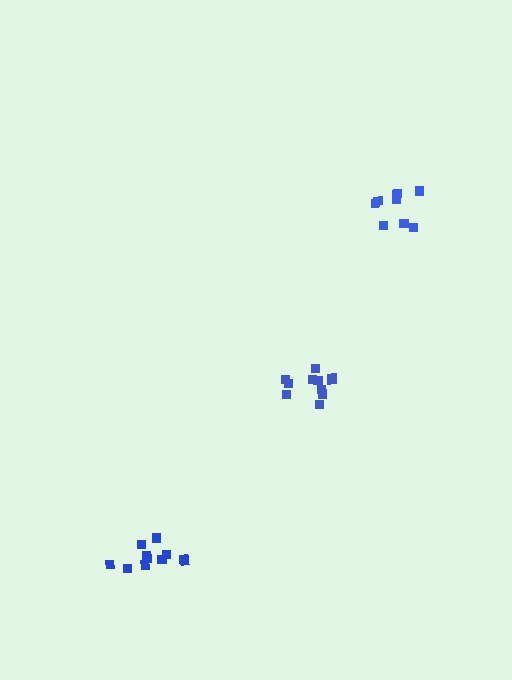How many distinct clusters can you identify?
There are 3 distinct clusters.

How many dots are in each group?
Group 1: 9 dots, Group 2: 11 dots, Group 3: 12 dots (32 total).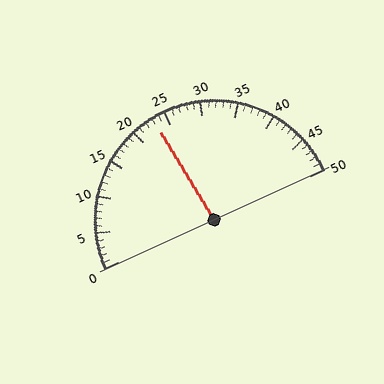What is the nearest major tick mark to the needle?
The nearest major tick mark is 25.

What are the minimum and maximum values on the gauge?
The gauge ranges from 0 to 50.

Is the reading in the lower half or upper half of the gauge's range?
The reading is in the lower half of the range (0 to 50).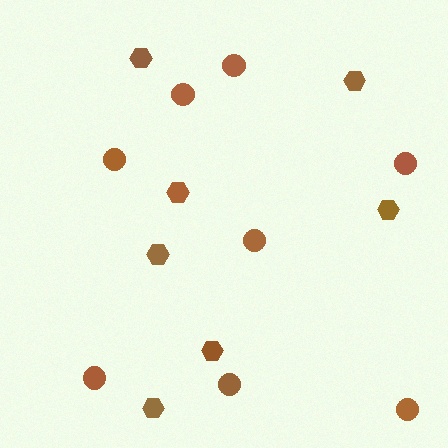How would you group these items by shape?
There are 2 groups: one group of hexagons (7) and one group of circles (8).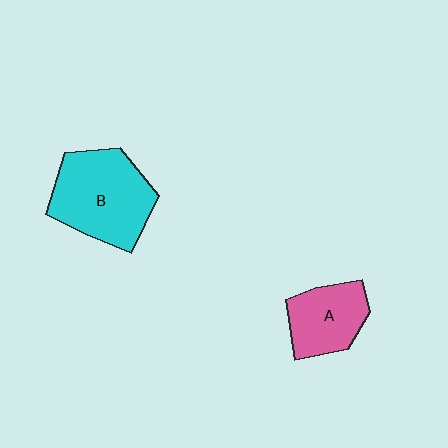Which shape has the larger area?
Shape B (cyan).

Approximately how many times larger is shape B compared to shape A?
Approximately 1.6 times.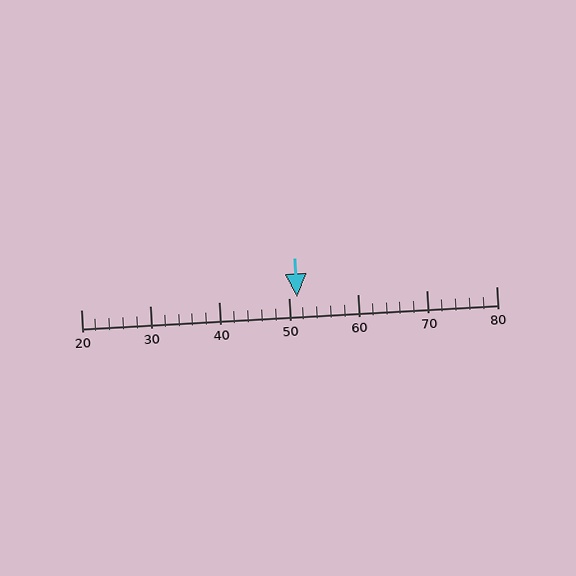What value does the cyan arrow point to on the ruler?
The cyan arrow points to approximately 51.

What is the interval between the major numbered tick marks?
The major tick marks are spaced 10 units apart.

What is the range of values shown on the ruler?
The ruler shows values from 20 to 80.